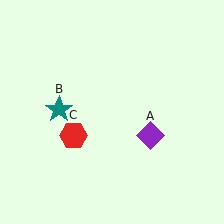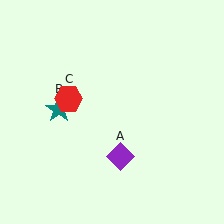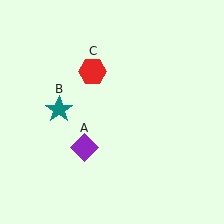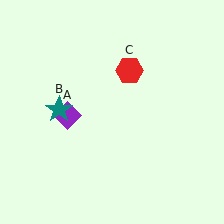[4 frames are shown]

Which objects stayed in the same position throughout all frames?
Teal star (object B) remained stationary.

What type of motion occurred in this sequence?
The purple diamond (object A), red hexagon (object C) rotated clockwise around the center of the scene.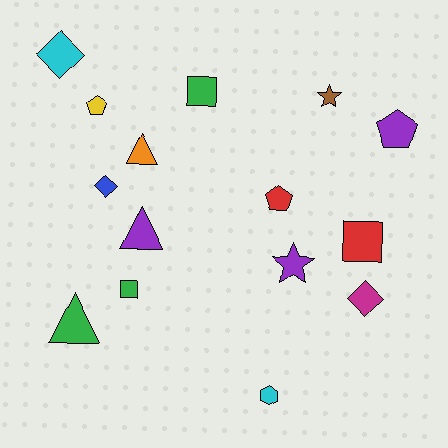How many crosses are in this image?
There are no crosses.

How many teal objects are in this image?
There are no teal objects.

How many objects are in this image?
There are 15 objects.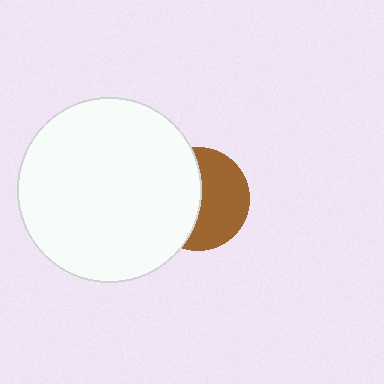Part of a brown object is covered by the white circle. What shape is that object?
It is a circle.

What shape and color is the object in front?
The object in front is a white circle.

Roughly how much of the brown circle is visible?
About half of it is visible (roughly 52%).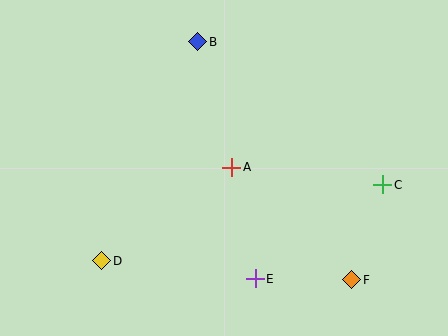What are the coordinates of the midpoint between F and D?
The midpoint between F and D is at (227, 270).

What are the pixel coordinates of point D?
Point D is at (102, 261).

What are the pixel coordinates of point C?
Point C is at (383, 185).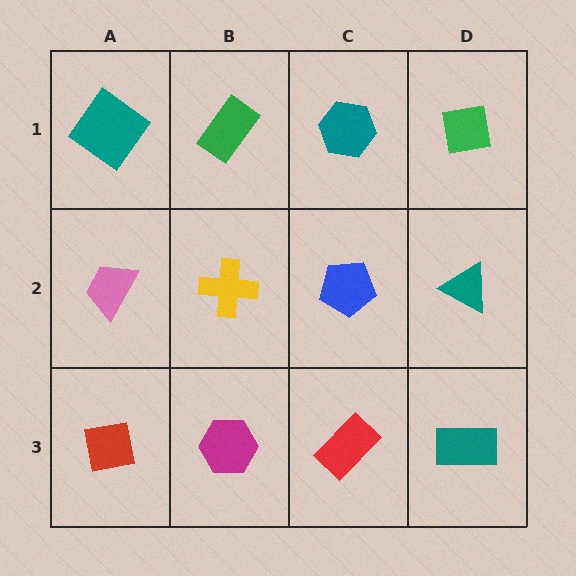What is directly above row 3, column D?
A teal triangle.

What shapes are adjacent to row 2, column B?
A green rectangle (row 1, column B), a magenta hexagon (row 3, column B), a pink trapezoid (row 2, column A), a blue pentagon (row 2, column C).